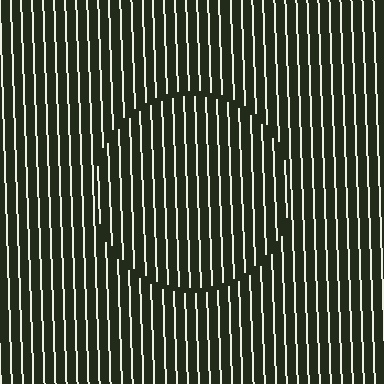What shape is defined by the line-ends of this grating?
An illusory circle. The interior of the shape contains the same grating, shifted by half a period — the contour is defined by the phase discontinuity where line-ends from the inner and outer gratings abut.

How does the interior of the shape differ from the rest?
The interior of the shape contains the same grating, shifted by half a period — the contour is defined by the phase discontinuity where line-ends from the inner and outer gratings abut.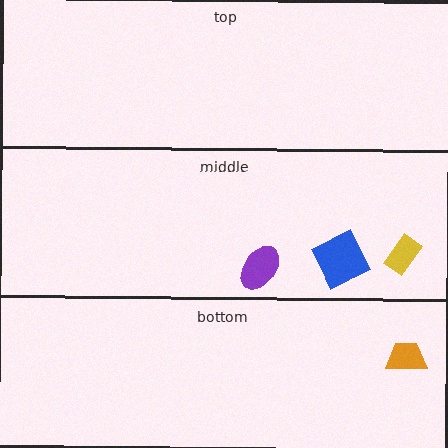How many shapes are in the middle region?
3.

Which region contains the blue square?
The middle region.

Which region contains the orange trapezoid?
The bottom region.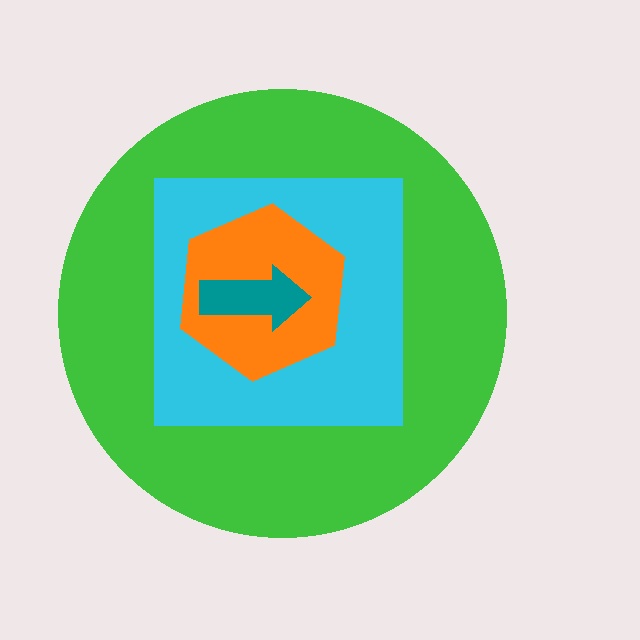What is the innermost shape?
The teal arrow.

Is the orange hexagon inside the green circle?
Yes.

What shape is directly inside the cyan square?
The orange hexagon.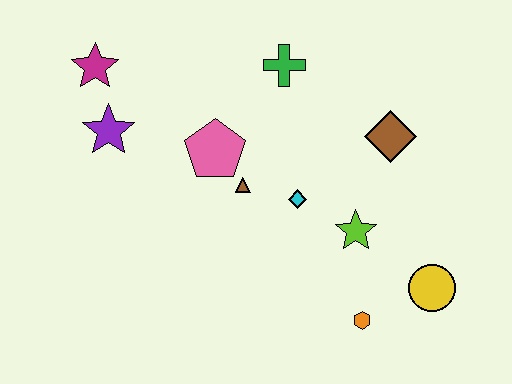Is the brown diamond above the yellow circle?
Yes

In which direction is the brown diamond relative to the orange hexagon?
The brown diamond is above the orange hexagon.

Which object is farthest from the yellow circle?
The magenta star is farthest from the yellow circle.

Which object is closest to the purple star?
The magenta star is closest to the purple star.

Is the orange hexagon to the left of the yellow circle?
Yes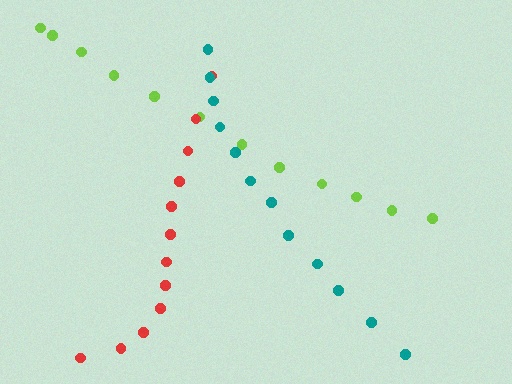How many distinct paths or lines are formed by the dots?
There are 3 distinct paths.